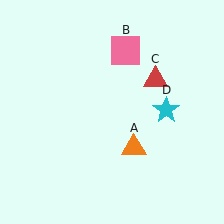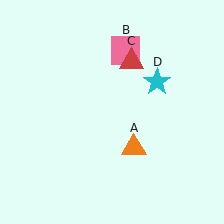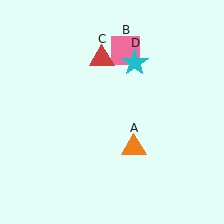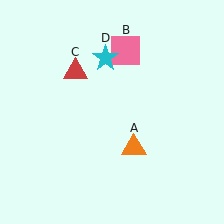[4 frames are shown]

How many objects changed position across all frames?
2 objects changed position: red triangle (object C), cyan star (object D).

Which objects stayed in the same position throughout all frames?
Orange triangle (object A) and pink square (object B) remained stationary.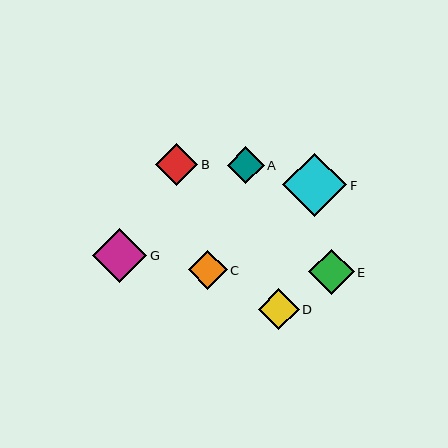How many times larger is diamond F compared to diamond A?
Diamond F is approximately 1.7 times the size of diamond A.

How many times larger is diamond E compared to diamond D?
Diamond E is approximately 1.1 times the size of diamond D.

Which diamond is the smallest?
Diamond A is the smallest with a size of approximately 37 pixels.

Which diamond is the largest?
Diamond F is the largest with a size of approximately 64 pixels.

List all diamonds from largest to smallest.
From largest to smallest: F, G, E, B, D, C, A.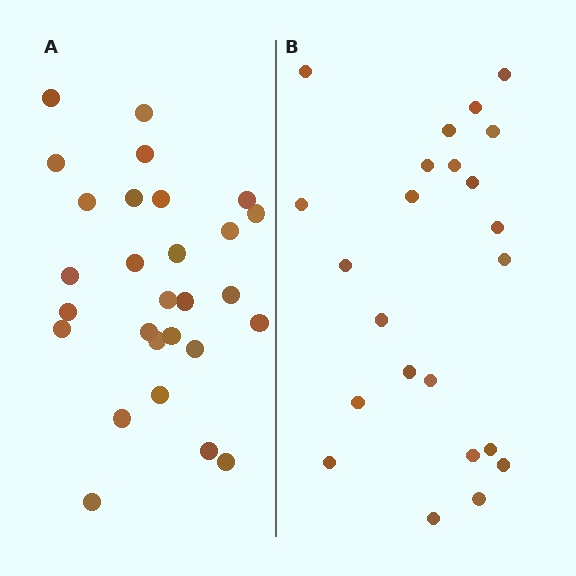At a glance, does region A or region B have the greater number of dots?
Region A (the left region) has more dots.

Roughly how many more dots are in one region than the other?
Region A has about 5 more dots than region B.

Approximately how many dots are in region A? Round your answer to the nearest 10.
About 30 dots. (The exact count is 28, which rounds to 30.)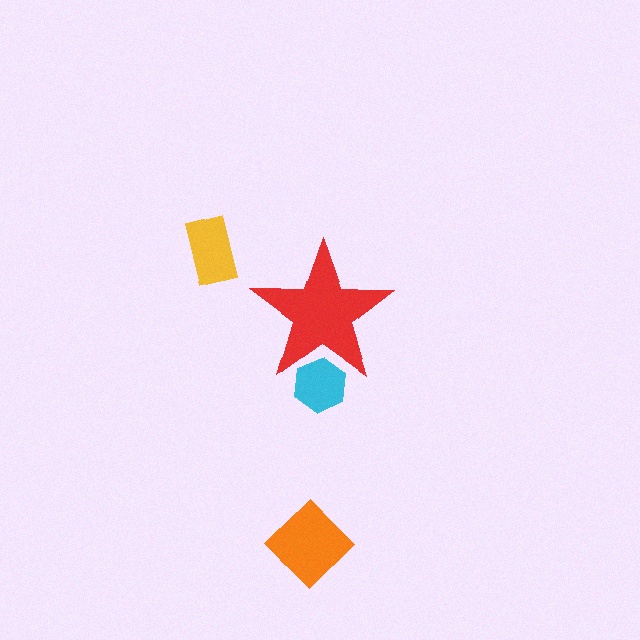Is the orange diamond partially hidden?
No, the orange diamond is fully visible.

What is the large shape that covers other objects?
A red star.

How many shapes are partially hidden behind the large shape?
1 shape is partially hidden.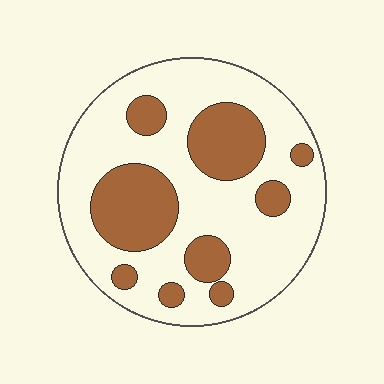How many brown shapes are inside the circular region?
9.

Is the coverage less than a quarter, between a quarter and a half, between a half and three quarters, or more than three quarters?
Between a quarter and a half.